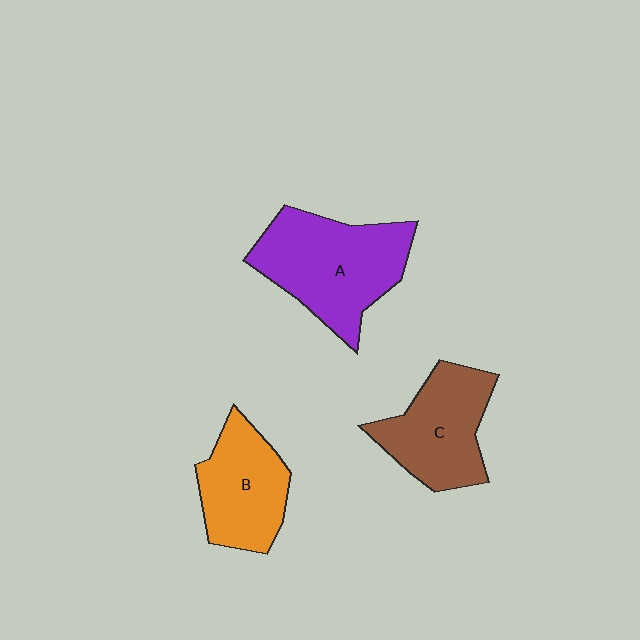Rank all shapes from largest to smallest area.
From largest to smallest: A (purple), C (brown), B (orange).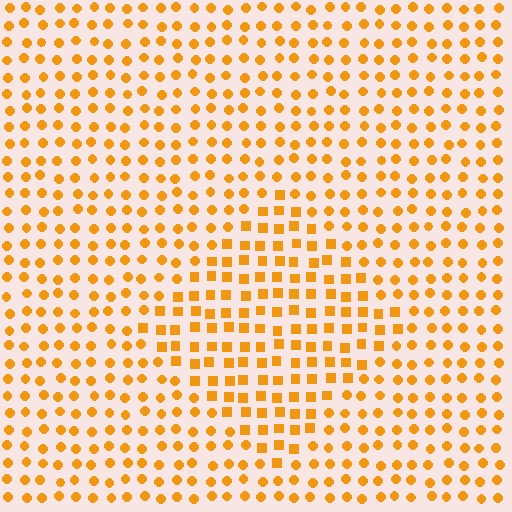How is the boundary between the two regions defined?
The boundary is defined by a change in element shape: squares inside vs. circles outside. All elements share the same color and spacing.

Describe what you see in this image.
The image is filled with small orange elements arranged in a uniform grid. A diamond-shaped region contains squares, while the surrounding area contains circles. The boundary is defined purely by the change in element shape.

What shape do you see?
I see a diamond.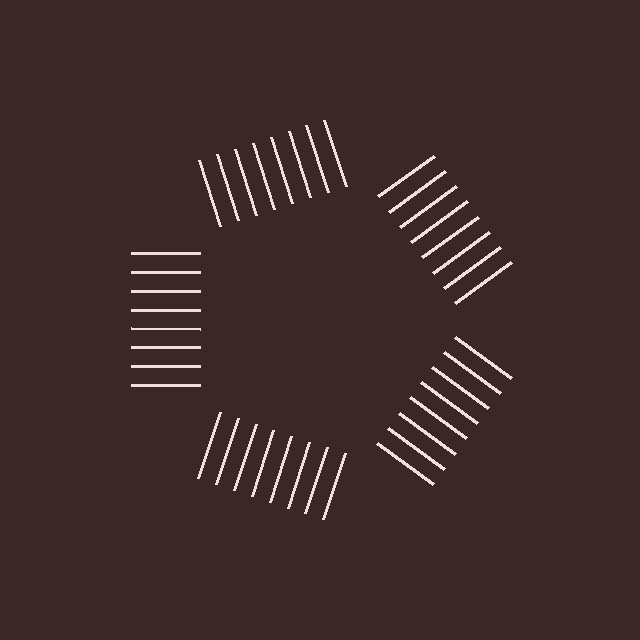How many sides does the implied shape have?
5 sides — the line-ends trace a pentagon.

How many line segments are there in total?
40 — 8 along each of the 5 edges.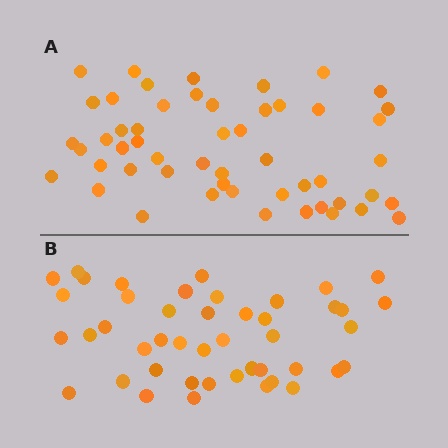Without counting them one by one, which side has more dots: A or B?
Region A (the top region) has more dots.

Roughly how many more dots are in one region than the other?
Region A has roughly 8 or so more dots than region B.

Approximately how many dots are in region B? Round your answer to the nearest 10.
About 40 dots. (The exact count is 45, which rounds to 40.)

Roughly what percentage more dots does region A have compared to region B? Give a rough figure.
About 15% more.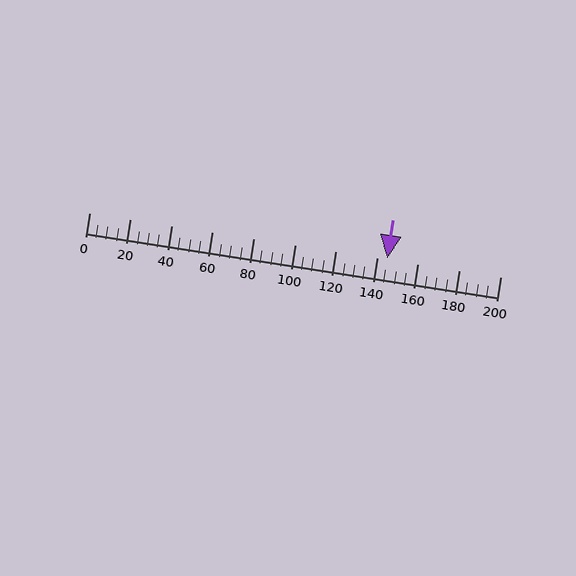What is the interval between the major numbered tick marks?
The major tick marks are spaced 20 units apart.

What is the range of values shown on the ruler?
The ruler shows values from 0 to 200.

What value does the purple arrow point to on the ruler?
The purple arrow points to approximately 145.